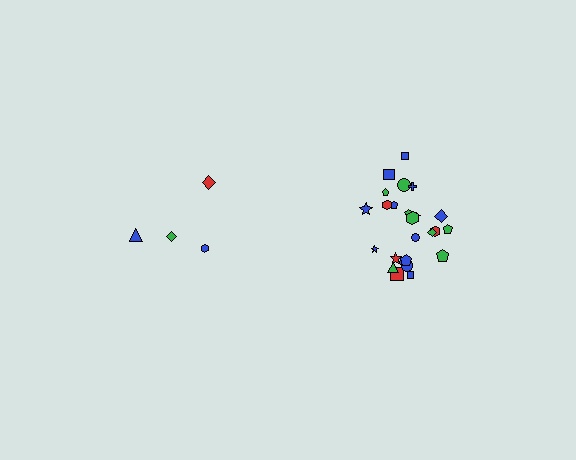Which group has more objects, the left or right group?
The right group.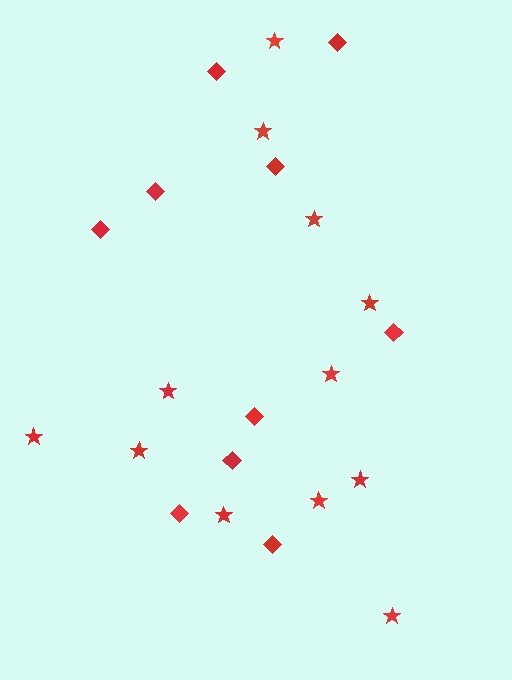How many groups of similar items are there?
There are 2 groups: one group of diamonds (10) and one group of stars (12).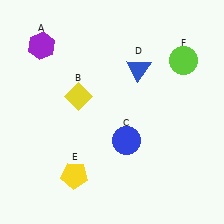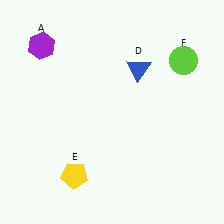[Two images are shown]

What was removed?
The yellow diamond (B), the blue circle (C) were removed in Image 2.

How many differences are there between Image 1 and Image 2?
There are 2 differences between the two images.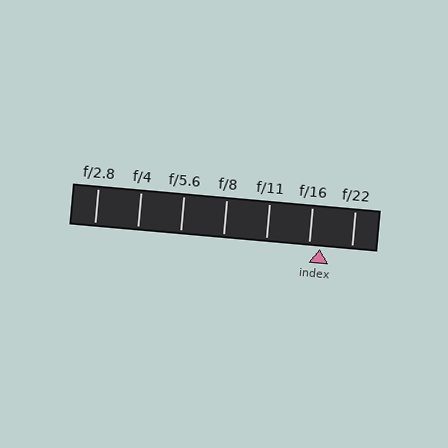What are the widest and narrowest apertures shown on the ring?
The widest aperture shown is f/2.8 and the narrowest is f/22.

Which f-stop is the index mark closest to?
The index mark is closest to f/16.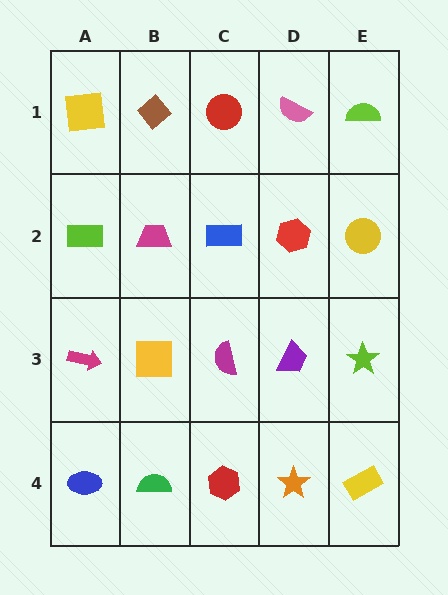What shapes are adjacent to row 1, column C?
A blue rectangle (row 2, column C), a brown diamond (row 1, column B), a pink semicircle (row 1, column D).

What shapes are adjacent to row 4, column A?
A magenta arrow (row 3, column A), a green semicircle (row 4, column B).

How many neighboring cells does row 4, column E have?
2.